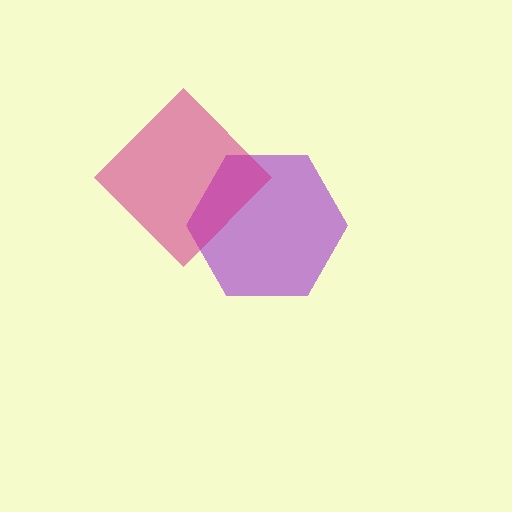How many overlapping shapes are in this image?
There are 2 overlapping shapes in the image.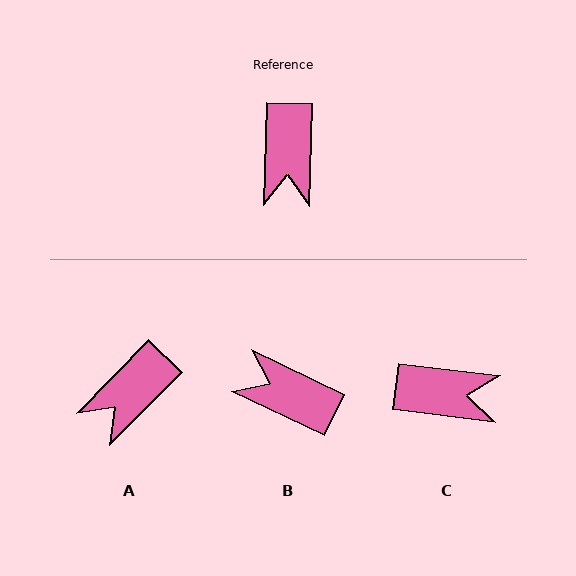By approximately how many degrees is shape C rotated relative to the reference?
Approximately 85 degrees counter-clockwise.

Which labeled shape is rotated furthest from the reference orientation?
B, about 114 degrees away.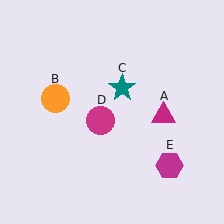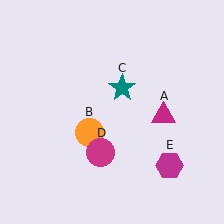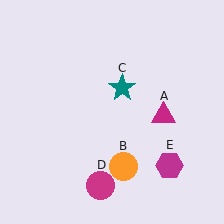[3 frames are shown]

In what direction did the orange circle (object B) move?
The orange circle (object B) moved down and to the right.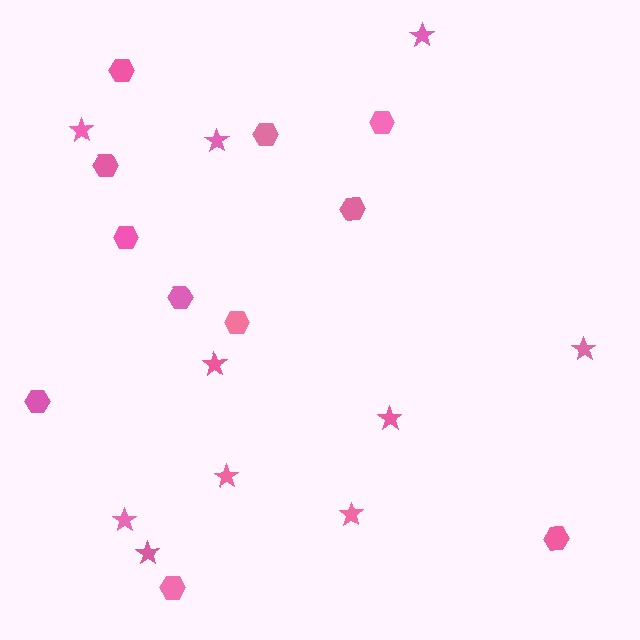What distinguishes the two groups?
There are 2 groups: one group of stars (10) and one group of hexagons (11).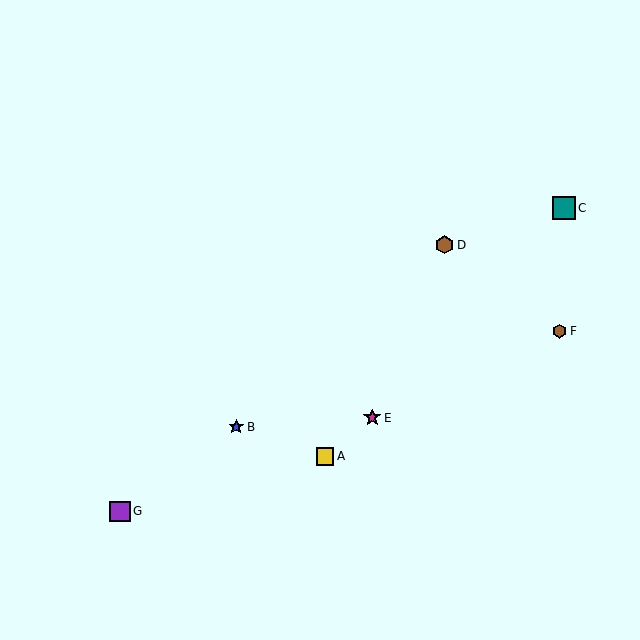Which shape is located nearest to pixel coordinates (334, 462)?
The yellow square (labeled A) at (325, 456) is nearest to that location.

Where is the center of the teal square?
The center of the teal square is at (564, 208).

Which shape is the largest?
The teal square (labeled C) is the largest.